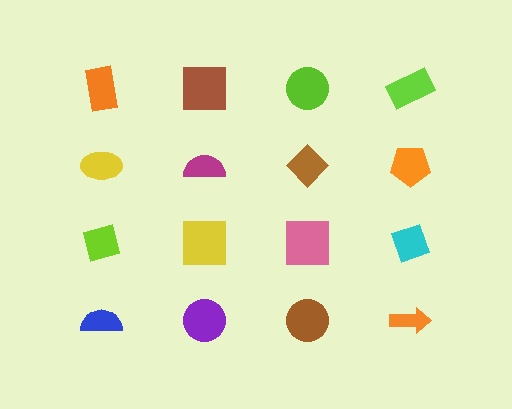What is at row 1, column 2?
A brown square.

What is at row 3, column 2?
A yellow square.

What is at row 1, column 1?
An orange rectangle.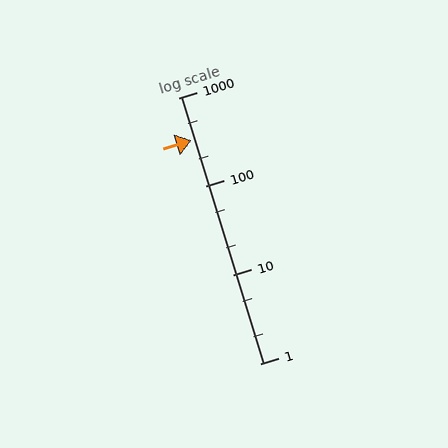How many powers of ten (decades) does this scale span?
The scale spans 3 decades, from 1 to 1000.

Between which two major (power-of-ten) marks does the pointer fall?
The pointer is between 100 and 1000.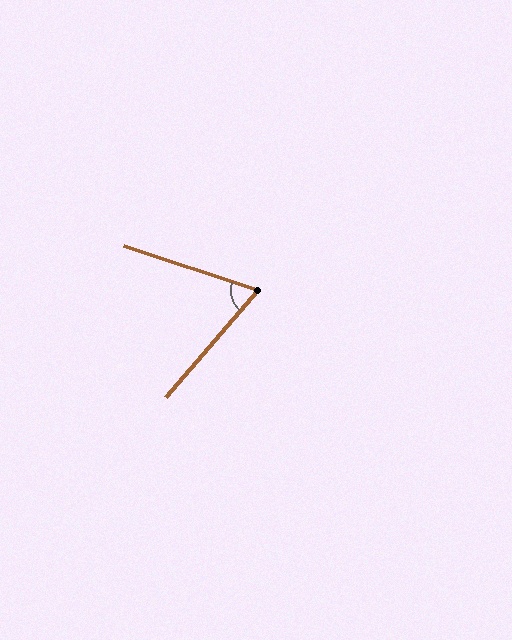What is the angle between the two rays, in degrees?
Approximately 68 degrees.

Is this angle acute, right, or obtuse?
It is acute.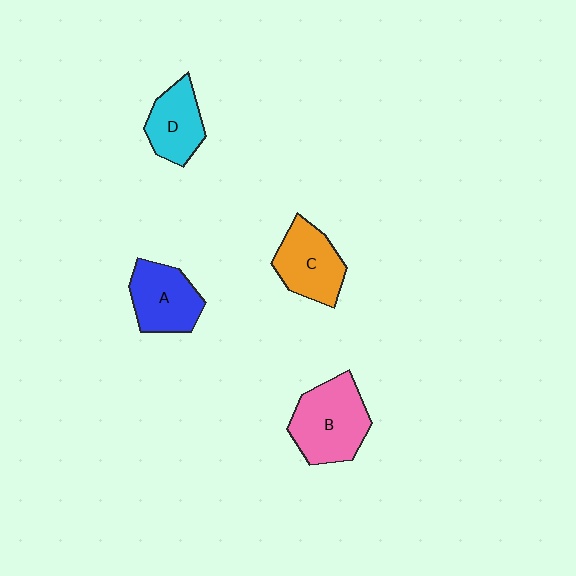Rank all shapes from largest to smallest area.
From largest to smallest: B (pink), C (orange), A (blue), D (cyan).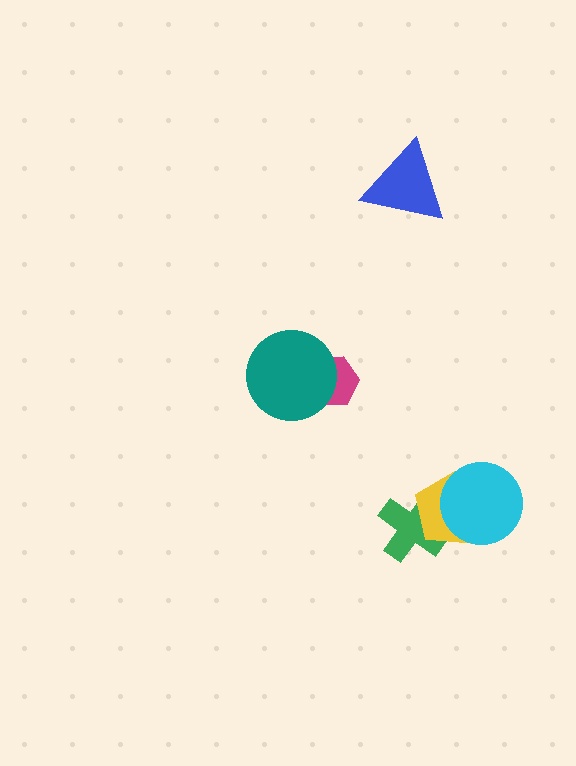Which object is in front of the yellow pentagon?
The cyan circle is in front of the yellow pentagon.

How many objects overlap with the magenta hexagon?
1 object overlaps with the magenta hexagon.